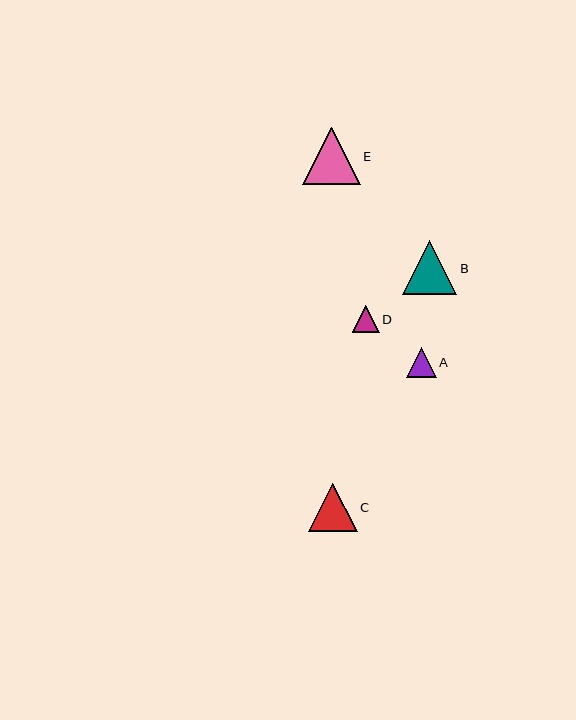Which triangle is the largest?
Triangle E is the largest with a size of approximately 58 pixels.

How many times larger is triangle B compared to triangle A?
Triangle B is approximately 1.8 times the size of triangle A.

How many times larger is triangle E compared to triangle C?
Triangle E is approximately 1.2 times the size of triangle C.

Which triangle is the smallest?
Triangle D is the smallest with a size of approximately 26 pixels.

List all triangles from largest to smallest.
From largest to smallest: E, B, C, A, D.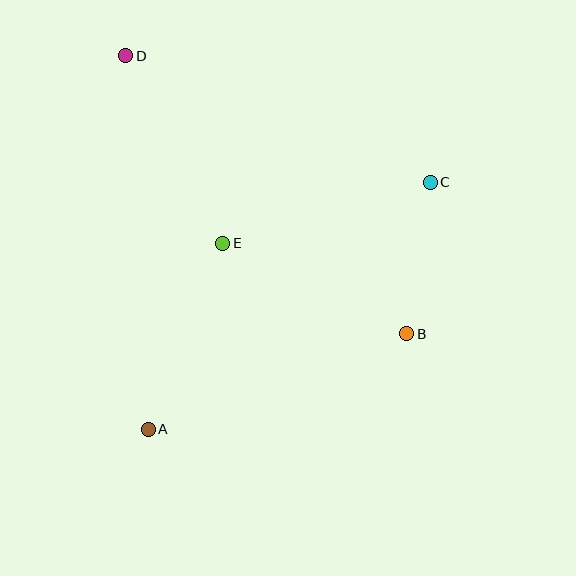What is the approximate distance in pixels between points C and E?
The distance between C and E is approximately 216 pixels.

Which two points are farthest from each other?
Points B and D are farthest from each other.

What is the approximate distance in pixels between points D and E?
The distance between D and E is approximately 211 pixels.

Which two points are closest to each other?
Points B and C are closest to each other.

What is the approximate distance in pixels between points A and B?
The distance between A and B is approximately 276 pixels.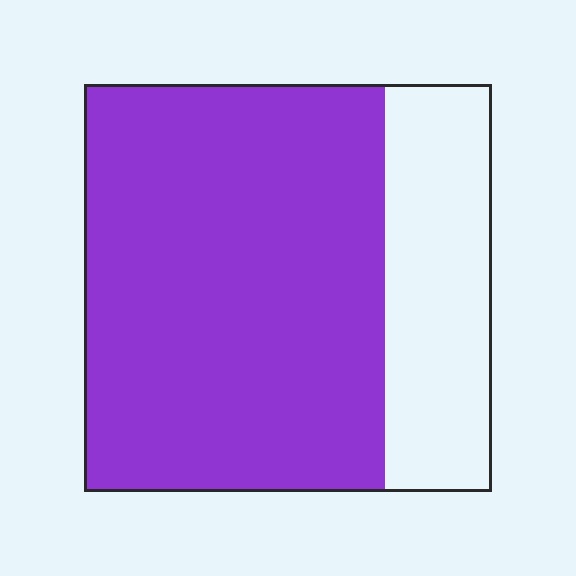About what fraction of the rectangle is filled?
About three quarters (3/4).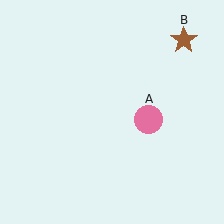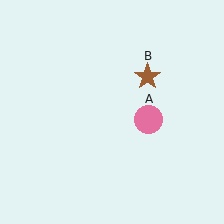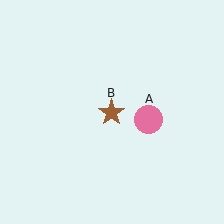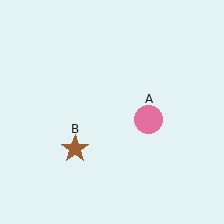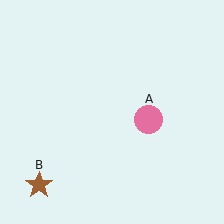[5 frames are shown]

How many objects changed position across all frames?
1 object changed position: brown star (object B).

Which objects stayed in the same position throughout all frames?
Pink circle (object A) remained stationary.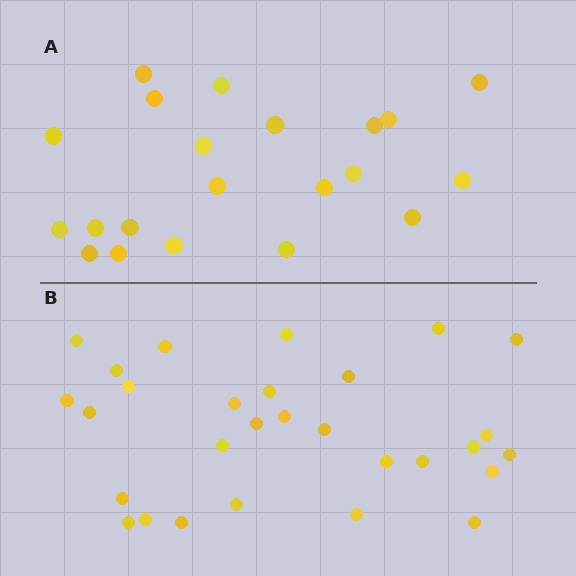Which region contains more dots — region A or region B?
Region B (the bottom region) has more dots.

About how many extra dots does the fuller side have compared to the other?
Region B has roughly 8 or so more dots than region A.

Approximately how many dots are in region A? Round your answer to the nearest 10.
About 20 dots. (The exact count is 21, which rounds to 20.)